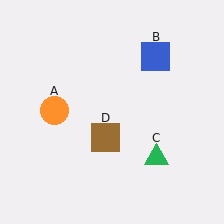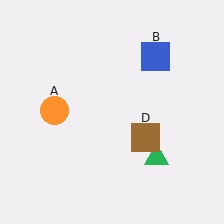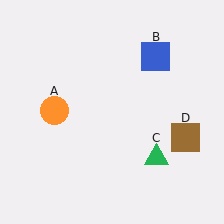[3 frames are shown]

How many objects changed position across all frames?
1 object changed position: brown square (object D).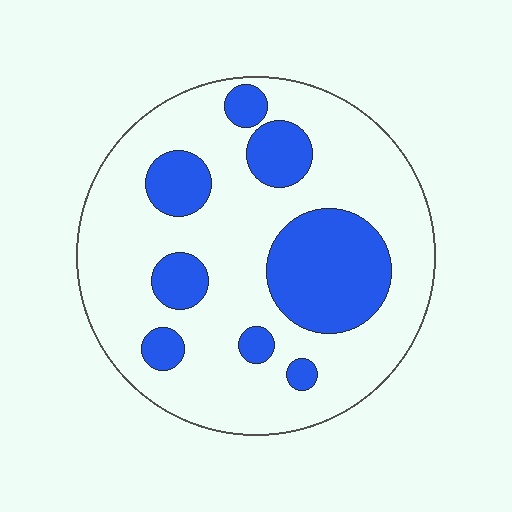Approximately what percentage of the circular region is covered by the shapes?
Approximately 25%.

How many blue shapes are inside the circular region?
8.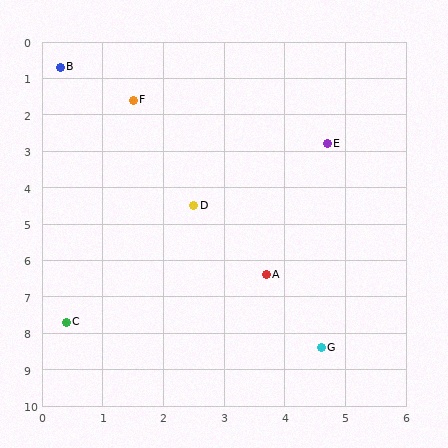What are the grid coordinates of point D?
Point D is at approximately (2.5, 4.5).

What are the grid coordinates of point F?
Point F is at approximately (1.5, 1.6).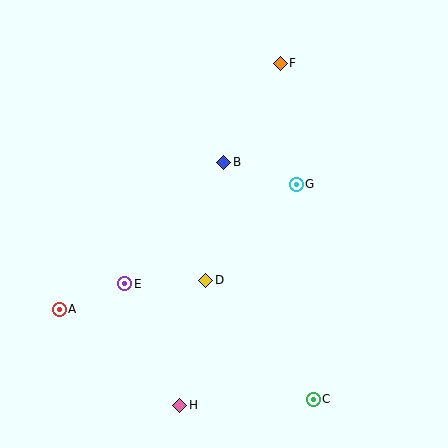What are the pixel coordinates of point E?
Point E is at (125, 284).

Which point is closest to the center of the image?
Point D at (206, 280) is closest to the center.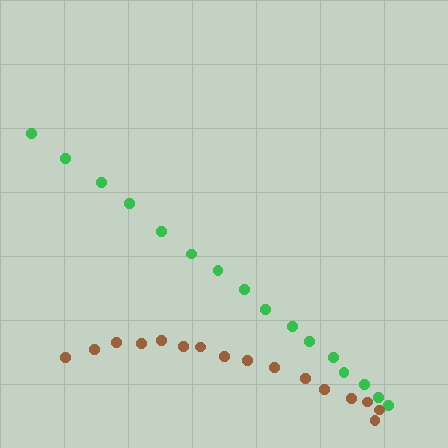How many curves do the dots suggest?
There are 2 distinct paths.